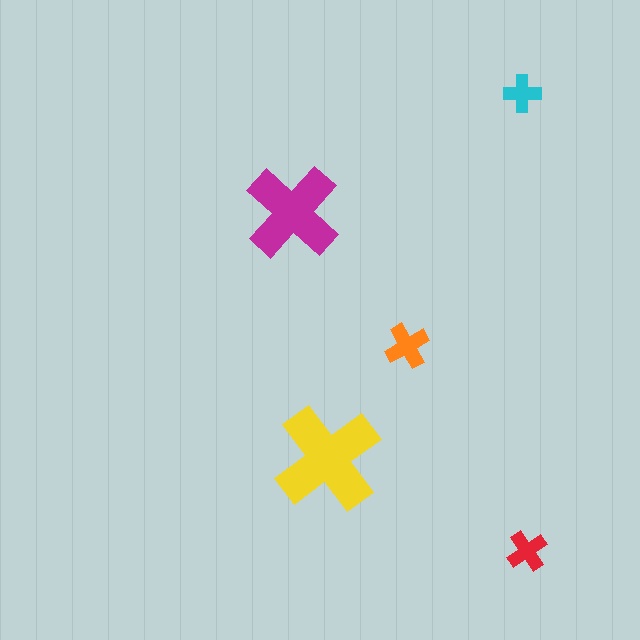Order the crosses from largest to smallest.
the yellow one, the magenta one, the orange one, the red one, the cyan one.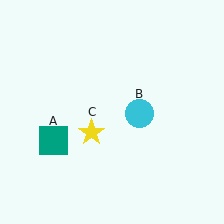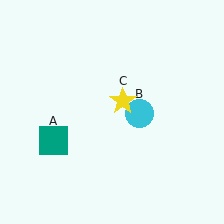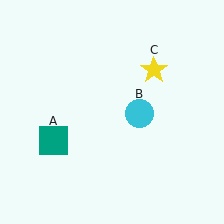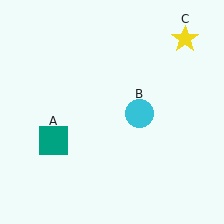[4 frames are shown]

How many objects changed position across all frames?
1 object changed position: yellow star (object C).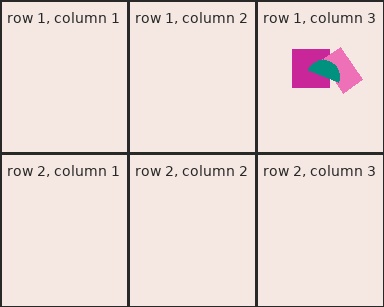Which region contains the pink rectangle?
The row 1, column 3 region.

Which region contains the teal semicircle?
The row 1, column 3 region.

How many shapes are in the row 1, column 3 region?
3.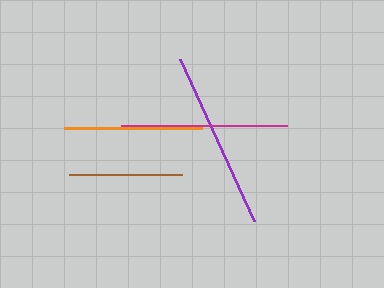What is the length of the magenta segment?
The magenta segment is approximately 165 pixels long.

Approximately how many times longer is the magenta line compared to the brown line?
The magenta line is approximately 1.5 times the length of the brown line.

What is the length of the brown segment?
The brown segment is approximately 113 pixels long.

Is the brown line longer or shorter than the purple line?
The purple line is longer than the brown line.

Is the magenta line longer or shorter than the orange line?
The magenta line is longer than the orange line.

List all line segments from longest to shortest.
From longest to shortest: purple, magenta, orange, brown.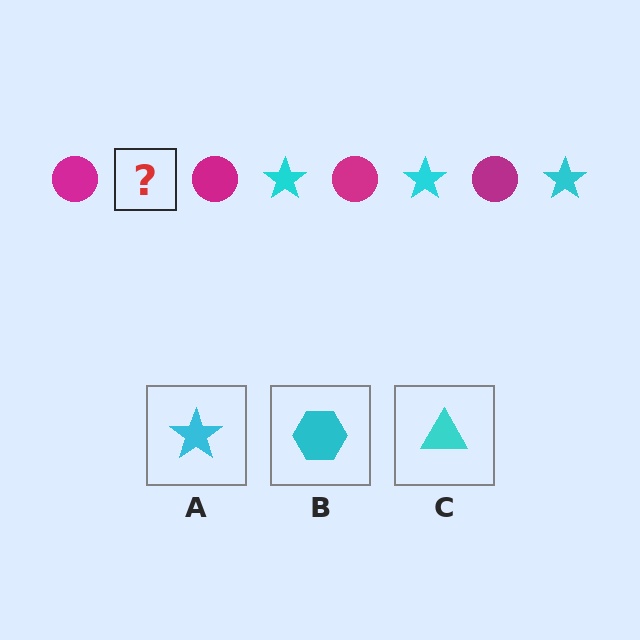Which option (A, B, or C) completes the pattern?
A.